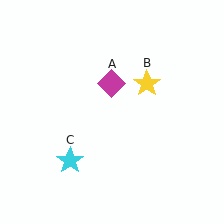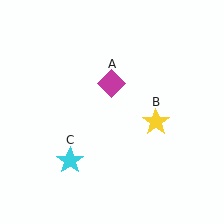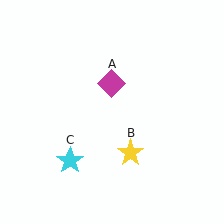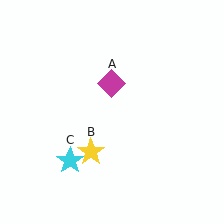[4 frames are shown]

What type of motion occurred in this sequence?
The yellow star (object B) rotated clockwise around the center of the scene.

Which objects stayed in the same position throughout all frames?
Magenta diamond (object A) and cyan star (object C) remained stationary.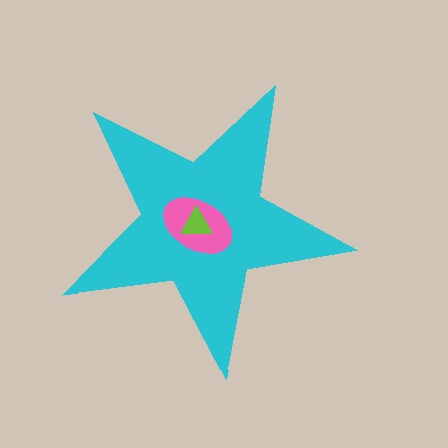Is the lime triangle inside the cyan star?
Yes.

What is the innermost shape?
The lime triangle.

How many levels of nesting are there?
3.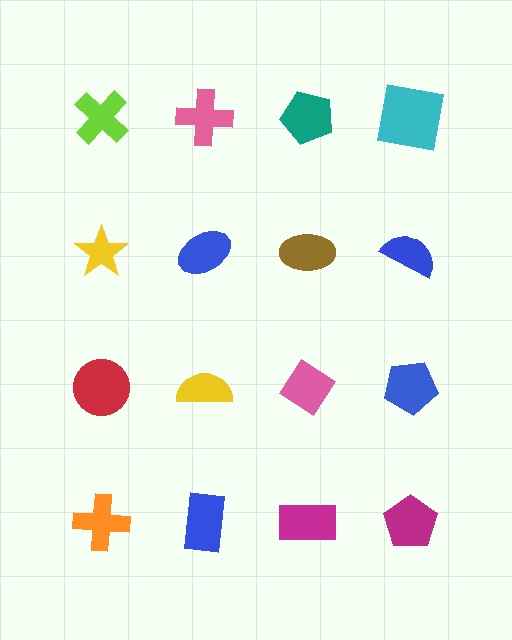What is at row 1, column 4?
A cyan square.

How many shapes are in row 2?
4 shapes.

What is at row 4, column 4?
A magenta pentagon.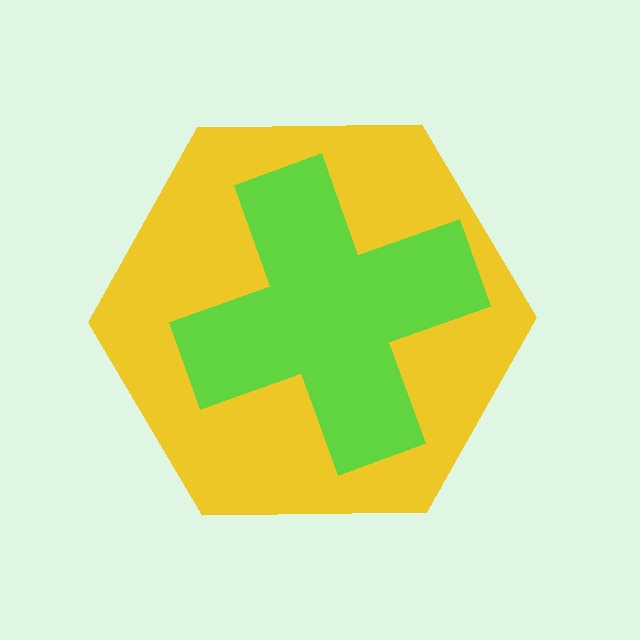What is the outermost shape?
The yellow hexagon.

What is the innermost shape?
The lime cross.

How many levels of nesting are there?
2.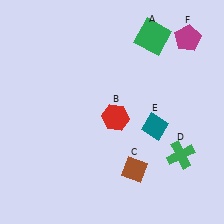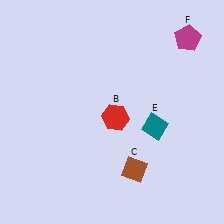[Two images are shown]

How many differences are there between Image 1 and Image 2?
There are 2 differences between the two images.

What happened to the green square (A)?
The green square (A) was removed in Image 2. It was in the top-right area of Image 1.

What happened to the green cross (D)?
The green cross (D) was removed in Image 2. It was in the bottom-right area of Image 1.